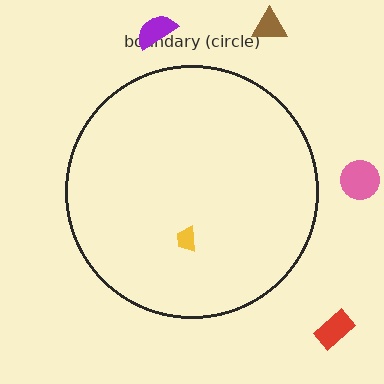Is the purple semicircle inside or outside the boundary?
Outside.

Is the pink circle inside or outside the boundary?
Outside.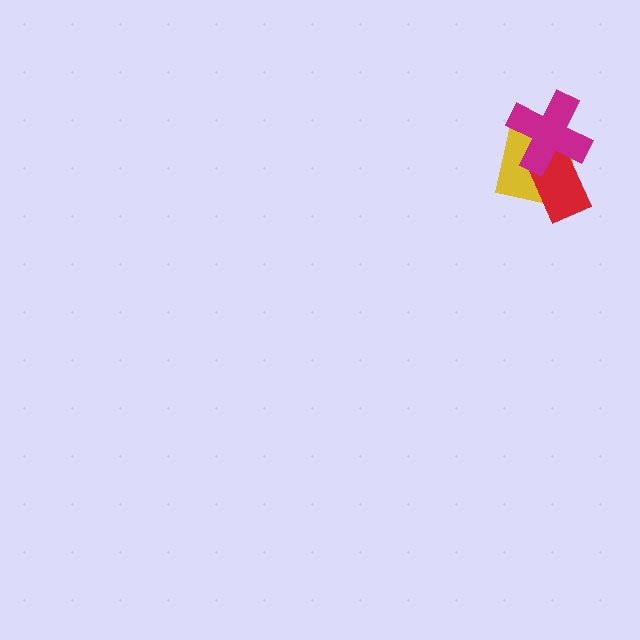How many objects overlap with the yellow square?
2 objects overlap with the yellow square.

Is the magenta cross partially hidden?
No, no other shape covers it.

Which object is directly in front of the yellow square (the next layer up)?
The red rectangle is directly in front of the yellow square.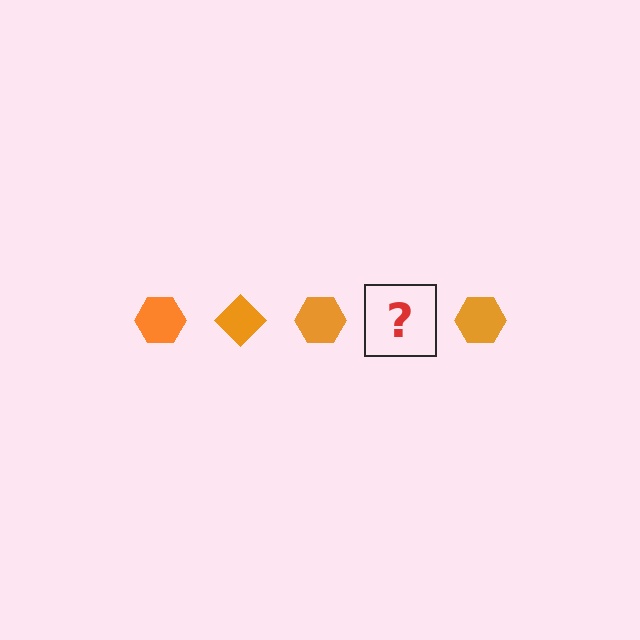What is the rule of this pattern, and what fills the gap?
The rule is that the pattern cycles through hexagon, diamond shapes in orange. The gap should be filled with an orange diamond.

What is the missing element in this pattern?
The missing element is an orange diamond.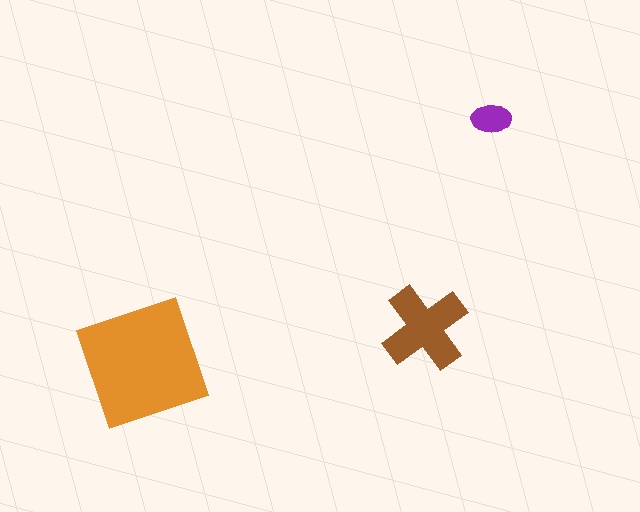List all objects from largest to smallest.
The orange square, the brown cross, the purple ellipse.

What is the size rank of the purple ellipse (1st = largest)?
3rd.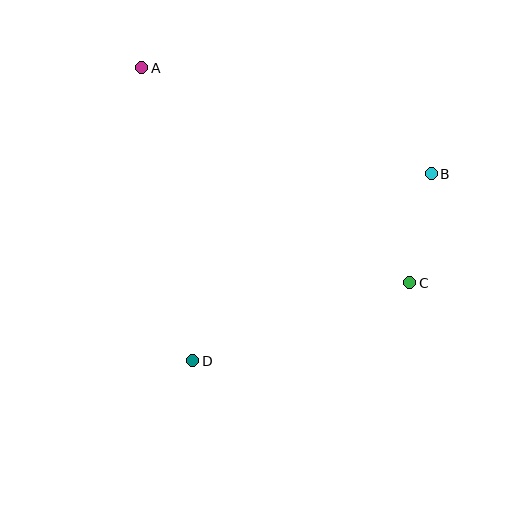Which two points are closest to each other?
Points B and C are closest to each other.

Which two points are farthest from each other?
Points A and C are farthest from each other.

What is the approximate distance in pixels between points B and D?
The distance between B and D is approximately 303 pixels.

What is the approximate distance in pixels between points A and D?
The distance between A and D is approximately 297 pixels.